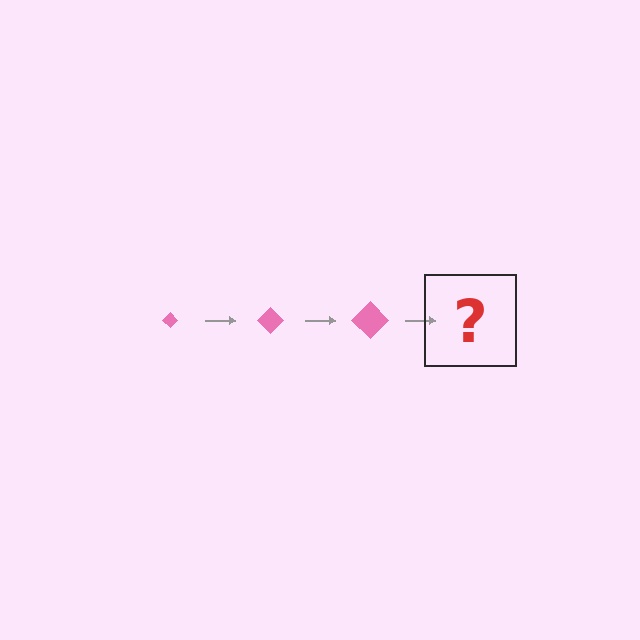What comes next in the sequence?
The next element should be a pink diamond, larger than the previous one.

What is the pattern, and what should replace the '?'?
The pattern is that the diamond gets progressively larger each step. The '?' should be a pink diamond, larger than the previous one.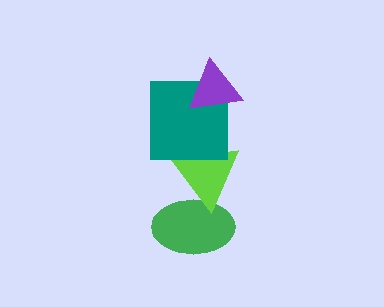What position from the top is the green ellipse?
The green ellipse is 4th from the top.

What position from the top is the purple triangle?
The purple triangle is 1st from the top.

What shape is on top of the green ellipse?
The lime triangle is on top of the green ellipse.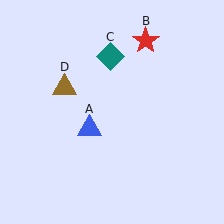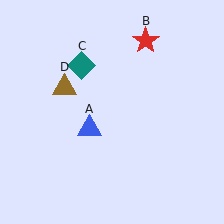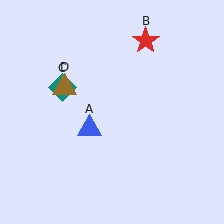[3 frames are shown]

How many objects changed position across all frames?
1 object changed position: teal diamond (object C).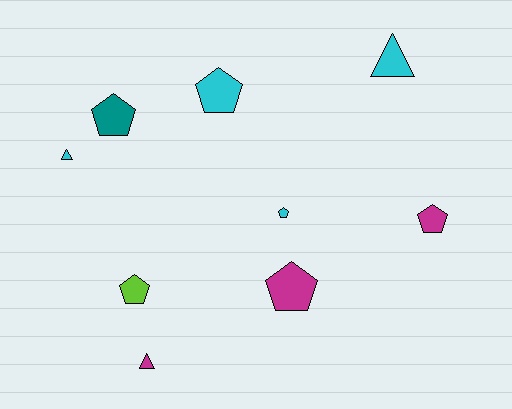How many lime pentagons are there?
There is 1 lime pentagon.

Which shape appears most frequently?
Pentagon, with 6 objects.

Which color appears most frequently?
Cyan, with 4 objects.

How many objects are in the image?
There are 9 objects.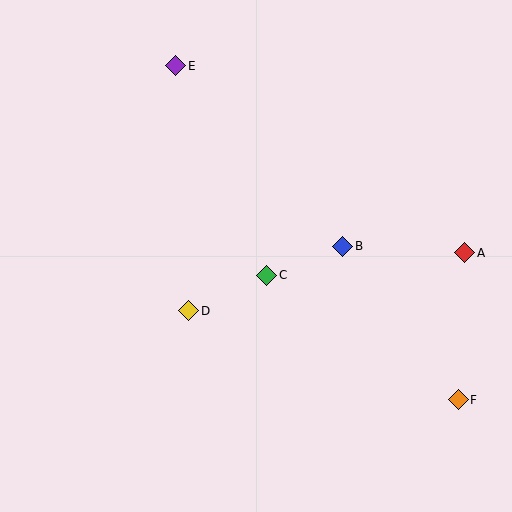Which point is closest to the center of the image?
Point C at (267, 275) is closest to the center.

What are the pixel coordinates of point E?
Point E is at (176, 66).